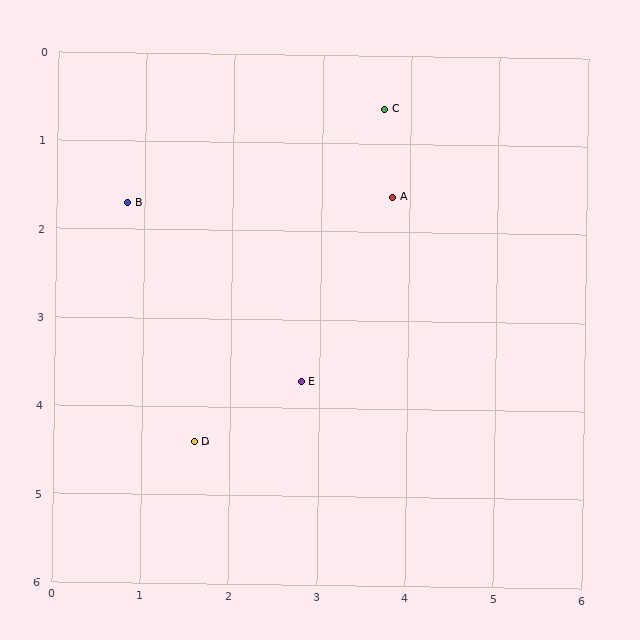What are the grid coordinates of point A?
Point A is at approximately (3.8, 1.6).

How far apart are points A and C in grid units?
Points A and C are about 1.0 grid units apart.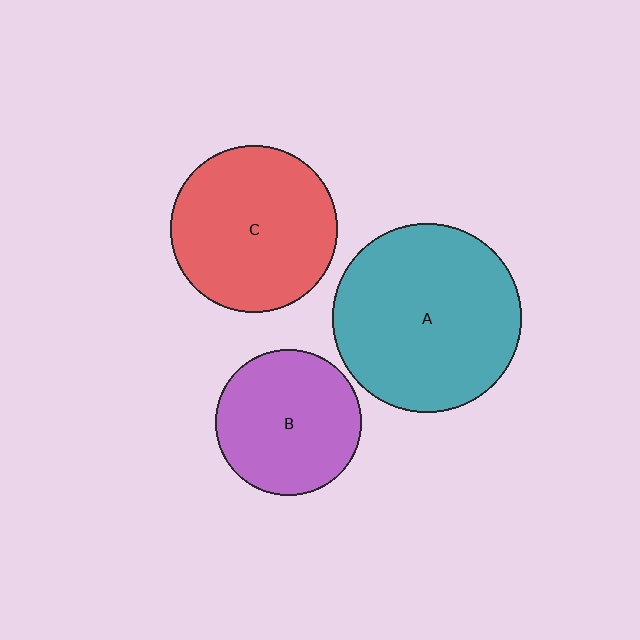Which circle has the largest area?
Circle A (teal).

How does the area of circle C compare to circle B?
Approximately 1.3 times.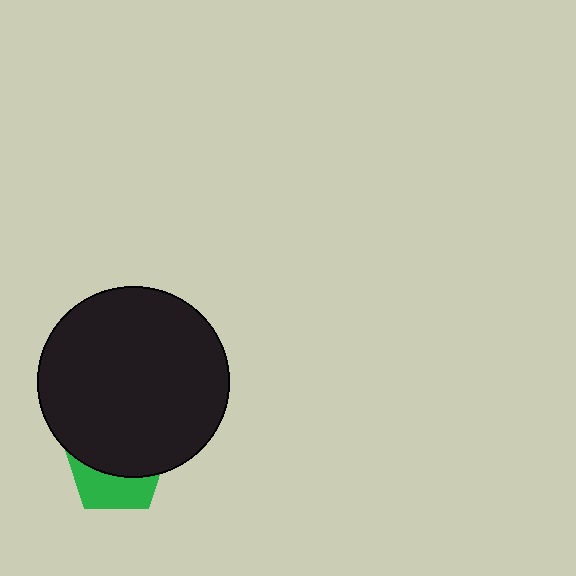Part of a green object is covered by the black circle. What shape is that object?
It is a pentagon.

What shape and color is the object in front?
The object in front is a black circle.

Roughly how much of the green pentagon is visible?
A small part of it is visible (roughly 39%).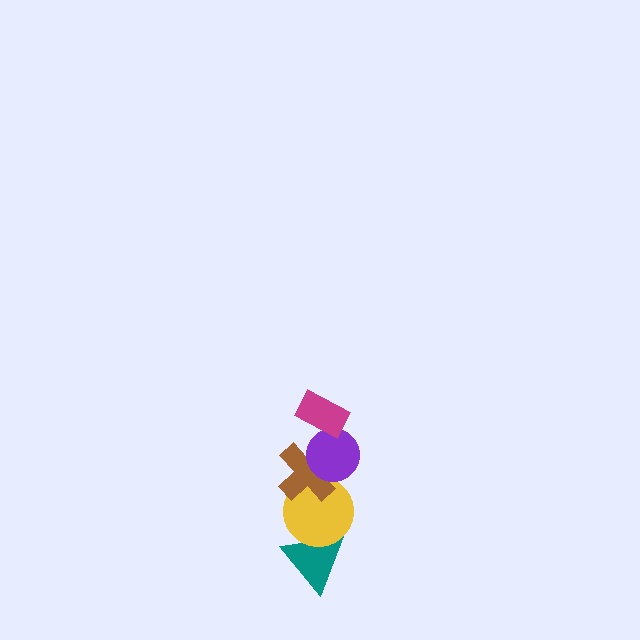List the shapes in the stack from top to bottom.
From top to bottom: the magenta rectangle, the purple circle, the brown cross, the yellow circle, the teal triangle.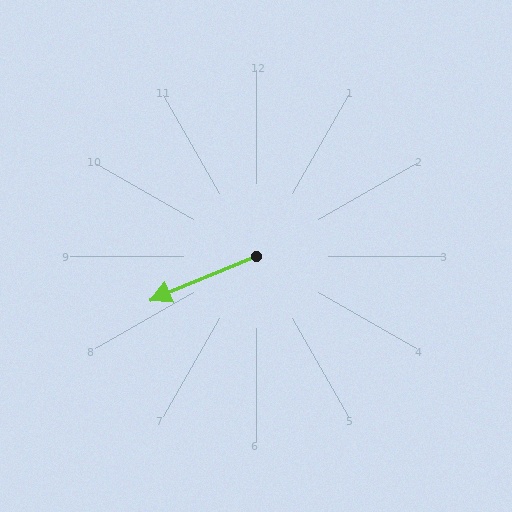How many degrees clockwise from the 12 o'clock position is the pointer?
Approximately 248 degrees.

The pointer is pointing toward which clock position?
Roughly 8 o'clock.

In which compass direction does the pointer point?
West.